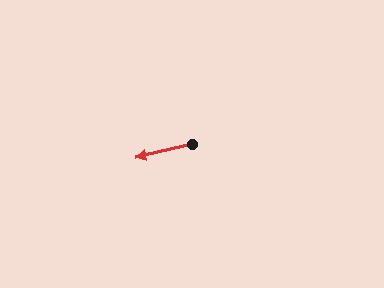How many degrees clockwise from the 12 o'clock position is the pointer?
Approximately 257 degrees.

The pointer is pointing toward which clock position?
Roughly 9 o'clock.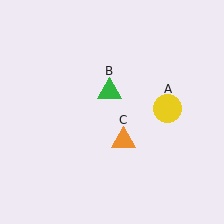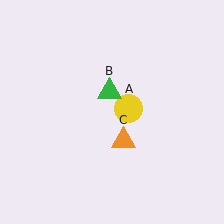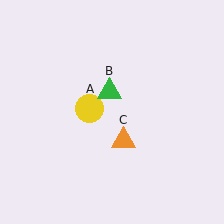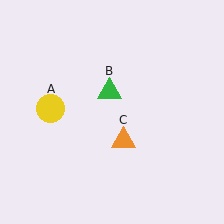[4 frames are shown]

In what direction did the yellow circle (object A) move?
The yellow circle (object A) moved left.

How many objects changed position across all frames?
1 object changed position: yellow circle (object A).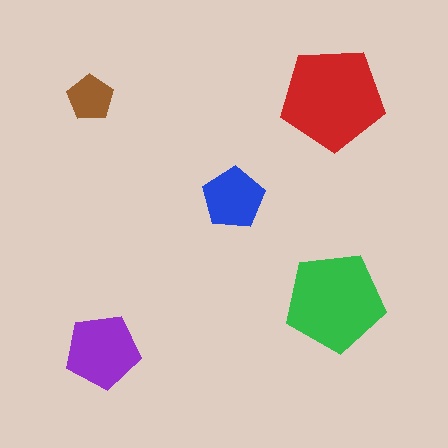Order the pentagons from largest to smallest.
the red one, the green one, the purple one, the blue one, the brown one.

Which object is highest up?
The brown pentagon is topmost.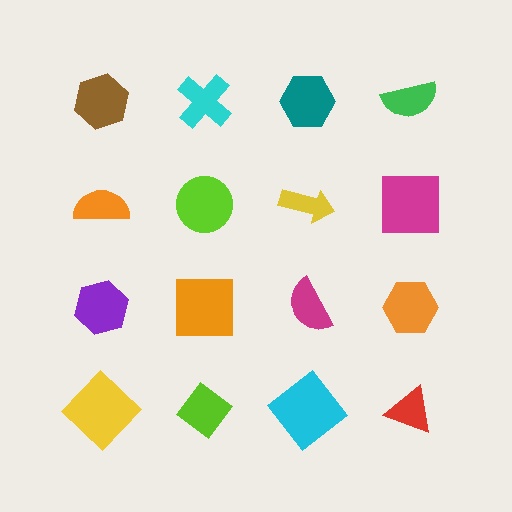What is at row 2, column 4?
A magenta square.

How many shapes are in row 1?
4 shapes.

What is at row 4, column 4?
A red triangle.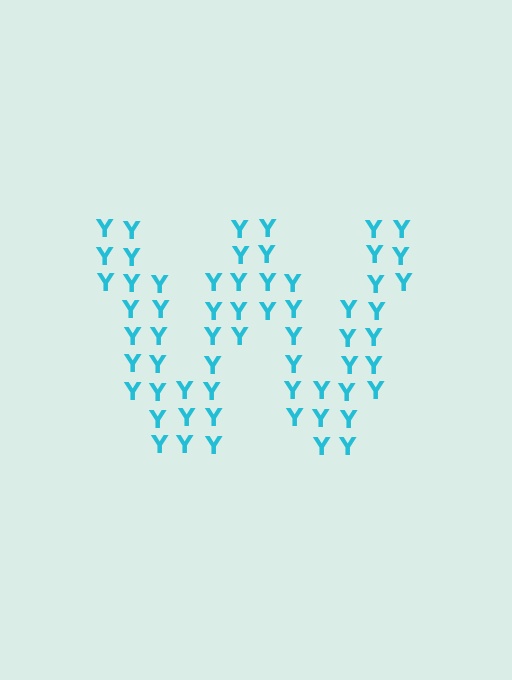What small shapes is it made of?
It is made of small letter Y's.